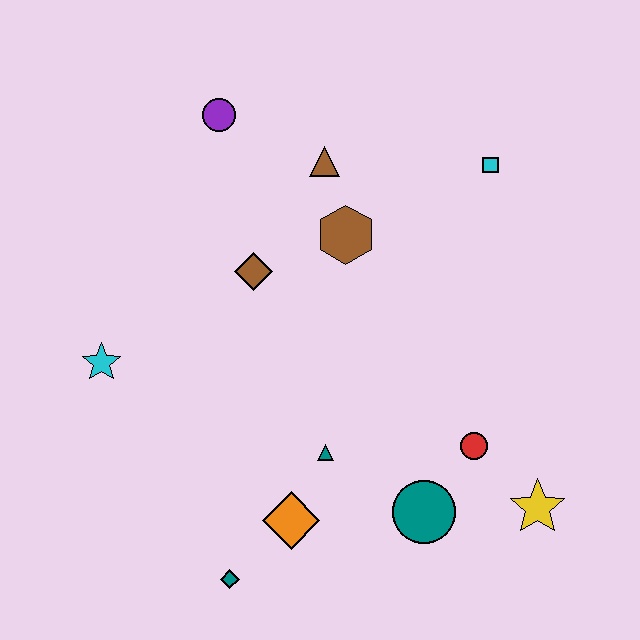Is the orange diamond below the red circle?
Yes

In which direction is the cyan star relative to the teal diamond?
The cyan star is above the teal diamond.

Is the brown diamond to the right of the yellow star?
No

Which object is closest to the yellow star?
The red circle is closest to the yellow star.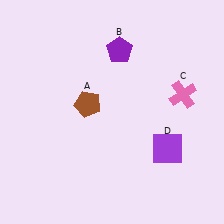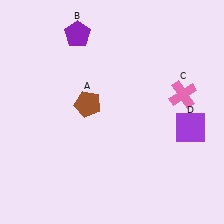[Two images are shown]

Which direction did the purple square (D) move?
The purple square (D) moved right.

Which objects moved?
The objects that moved are: the purple pentagon (B), the purple square (D).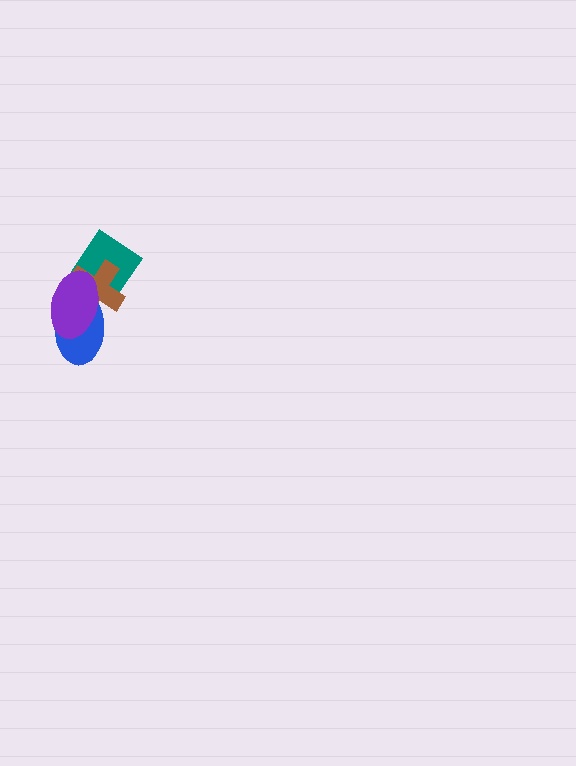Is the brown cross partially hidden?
Yes, it is partially covered by another shape.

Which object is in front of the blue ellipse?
The purple ellipse is in front of the blue ellipse.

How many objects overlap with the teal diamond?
2 objects overlap with the teal diamond.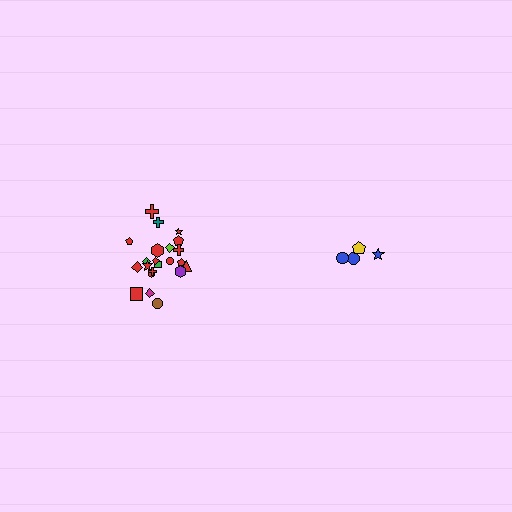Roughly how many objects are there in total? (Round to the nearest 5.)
Roughly 25 objects in total.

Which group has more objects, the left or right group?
The left group.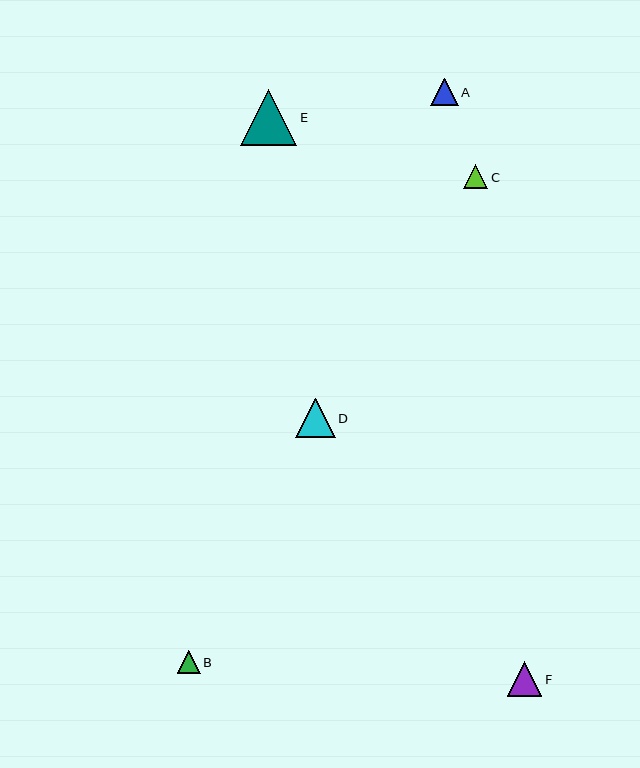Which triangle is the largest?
Triangle E is the largest with a size of approximately 57 pixels.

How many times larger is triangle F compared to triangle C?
Triangle F is approximately 1.4 times the size of triangle C.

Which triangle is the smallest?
Triangle B is the smallest with a size of approximately 23 pixels.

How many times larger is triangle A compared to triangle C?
Triangle A is approximately 1.1 times the size of triangle C.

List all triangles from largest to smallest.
From largest to smallest: E, D, F, A, C, B.